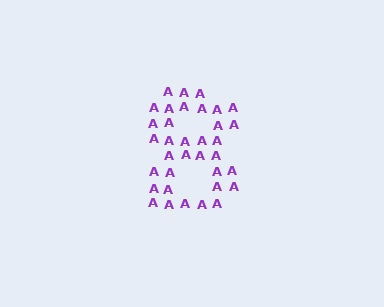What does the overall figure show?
The overall figure shows the digit 8.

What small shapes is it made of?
It is made of small letter A's.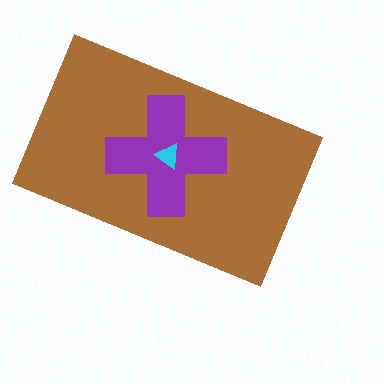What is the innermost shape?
The cyan triangle.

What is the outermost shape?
The brown rectangle.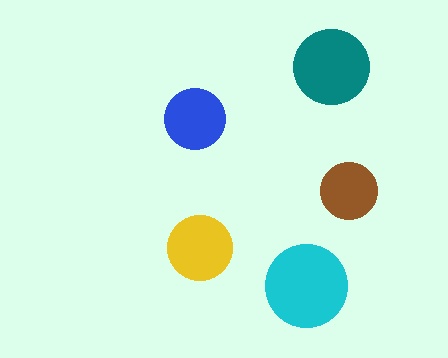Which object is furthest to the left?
The blue circle is leftmost.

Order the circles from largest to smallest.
the cyan one, the teal one, the yellow one, the blue one, the brown one.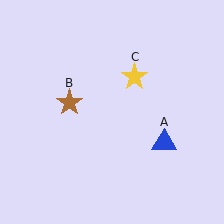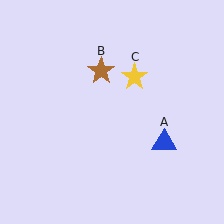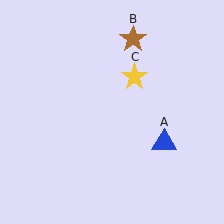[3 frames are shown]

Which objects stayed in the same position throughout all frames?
Blue triangle (object A) and yellow star (object C) remained stationary.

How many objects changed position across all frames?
1 object changed position: brown star (object B).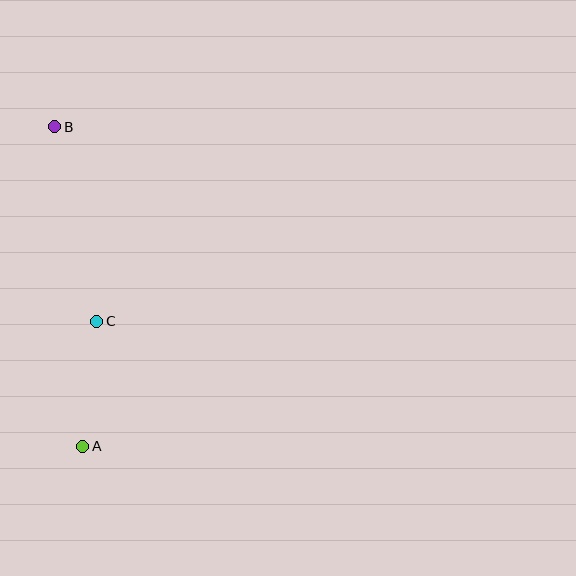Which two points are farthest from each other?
Points A and B are farthest from each other.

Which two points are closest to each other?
Points A and C are closest to each other.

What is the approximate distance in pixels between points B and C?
The distance between B and C is approximately 199 pixels.